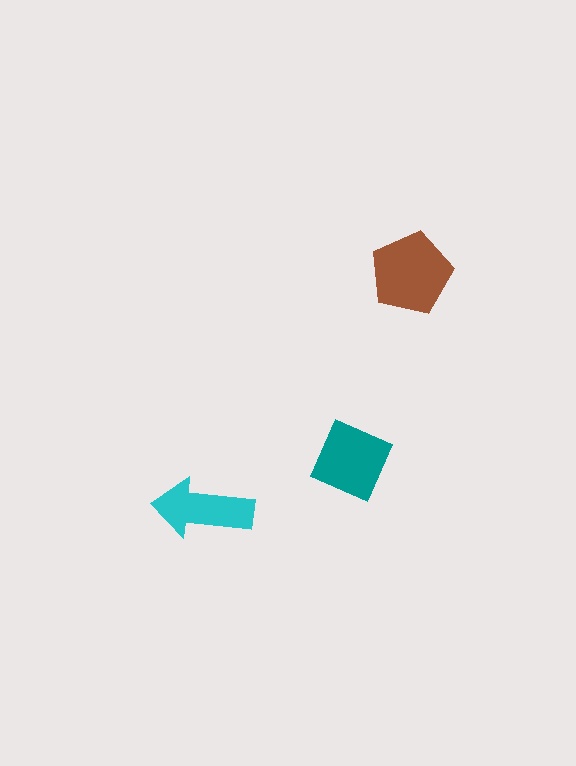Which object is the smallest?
The cyan arrow.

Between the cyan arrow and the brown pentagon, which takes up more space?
The brown pentagon.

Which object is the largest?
The brown pentagon.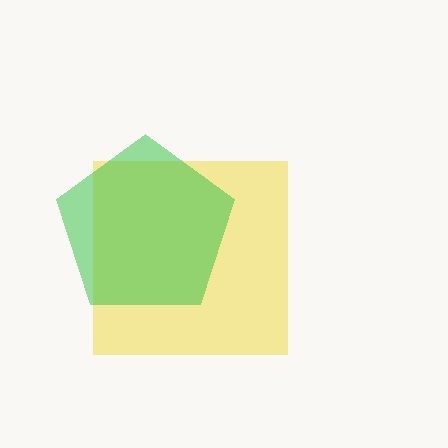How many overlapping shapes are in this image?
There are 2 overlapping shapes in the image.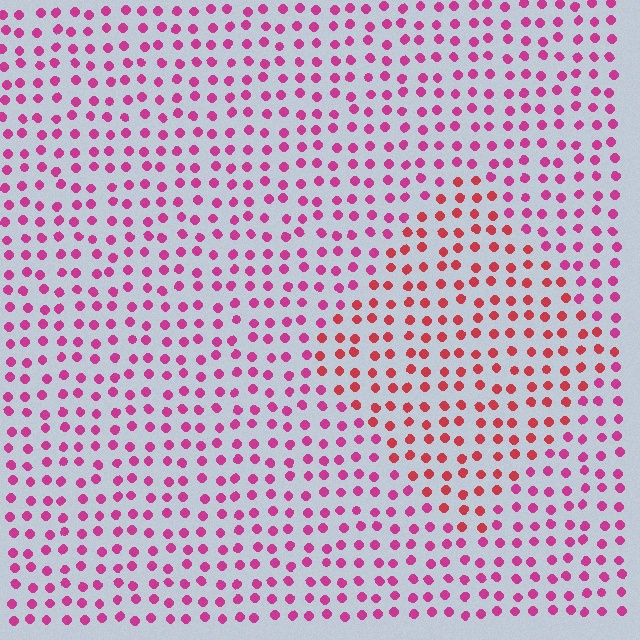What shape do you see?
I see a diamond.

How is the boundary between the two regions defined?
The boundary is defined purely by a slight shift in hue (about 31 degrees). Spacing, size, and orientation are identical on both sides.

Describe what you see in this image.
The image is filled with small magenta elements in a uniform arrangement. A diamond-shaped region is visible where the elements are tinted to a slightly different hue, forming a subtle color boundary.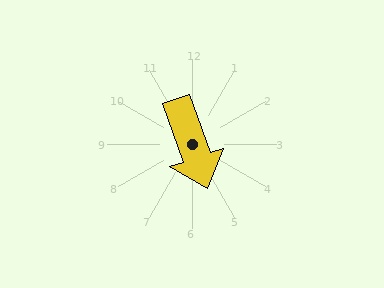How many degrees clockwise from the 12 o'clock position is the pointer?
Approximately 161 degrees.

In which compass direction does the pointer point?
South.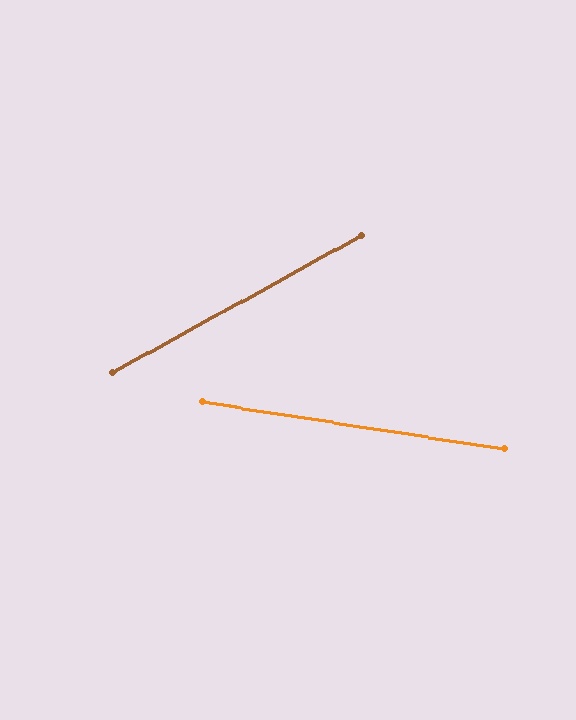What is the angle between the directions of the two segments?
Approximately 38 degrees.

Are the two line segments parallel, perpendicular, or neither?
Neither parallel nor perpendicular — they differ by about 38°.